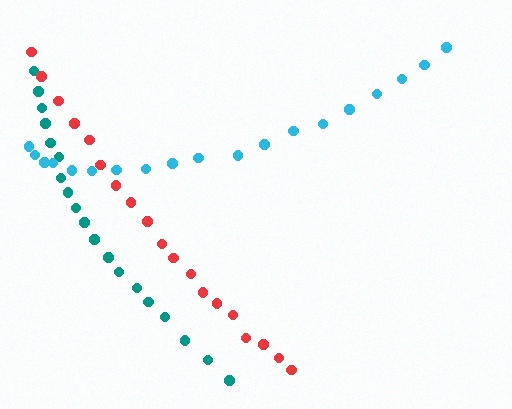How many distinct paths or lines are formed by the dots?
There are 3 distinct paths.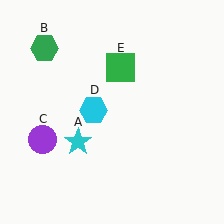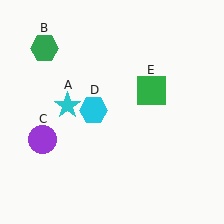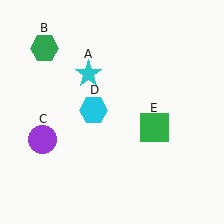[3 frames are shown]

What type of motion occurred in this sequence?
The cyan star (object A), green square (object E) rotated clockwise around the center of the scene.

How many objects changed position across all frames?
2 objects changed position: cyan star (object A), green square (object E).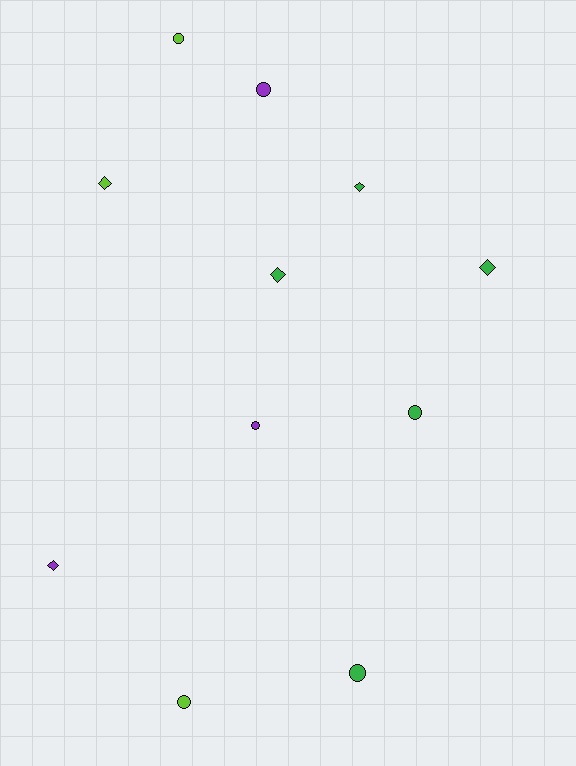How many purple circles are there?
There are 2 purple circles.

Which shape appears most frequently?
Circle, with 6 objects.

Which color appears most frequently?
Green, with 5 objects.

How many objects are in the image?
There are 11 objects.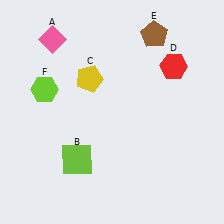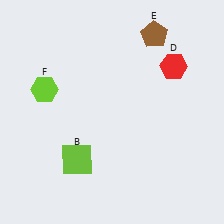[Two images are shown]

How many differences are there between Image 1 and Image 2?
There are 2 differences between the two images.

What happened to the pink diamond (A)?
The pink diamond (A) was removed in Image 2. It was in the top-left area of Image 1.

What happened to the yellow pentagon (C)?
The yellow pentagon (C) was removed in Image 2. It was in the top-left area of Image 1.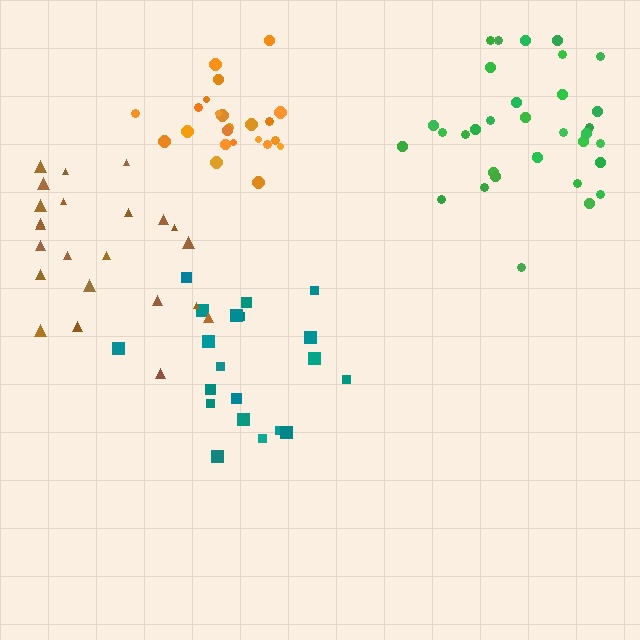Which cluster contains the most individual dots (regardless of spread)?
Green (33).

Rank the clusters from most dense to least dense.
orange, teal, green, brown.